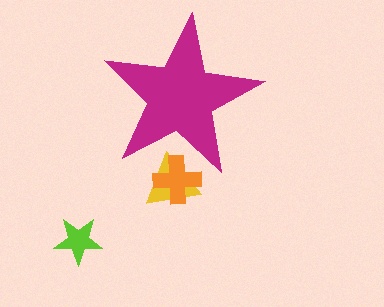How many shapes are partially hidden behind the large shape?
2 shapes are partially hidden.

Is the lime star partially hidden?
No, the lime star is fully visible.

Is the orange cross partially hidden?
Yes, the orange cross is partially hidden behind the magenta star.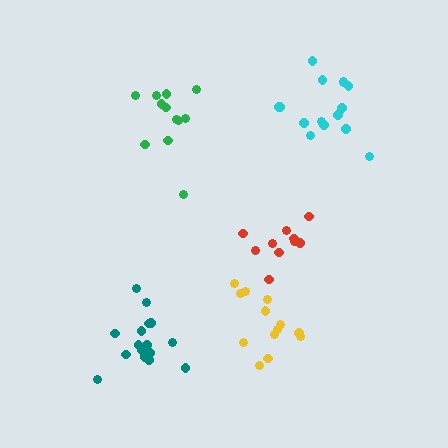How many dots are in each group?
Group 1: 16 dots, Group 2: 10 dots, Group 3: 12 dots, Group 4: 13 dots, Group 5: 15 dots (66 total).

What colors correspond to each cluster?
The clusters are colored: teal, red, green, yellow, cyan.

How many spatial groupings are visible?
There are 5 spatial groupings.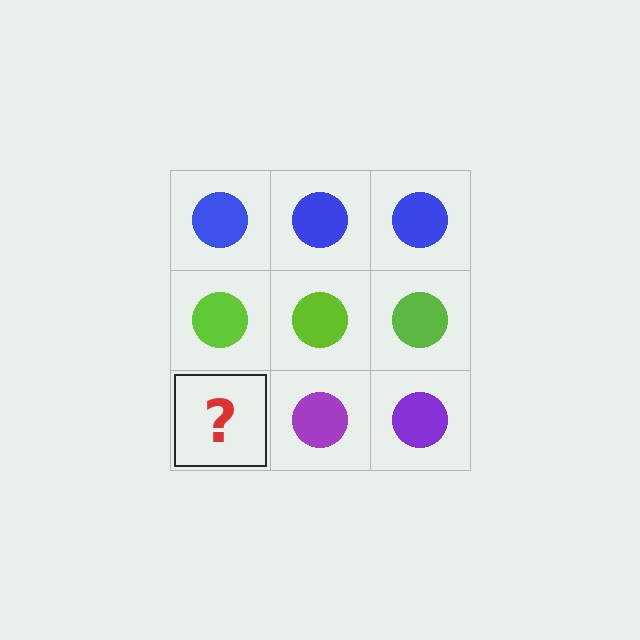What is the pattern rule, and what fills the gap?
The rule is that each row has a consistent color. The gap should be filled with a purple circle.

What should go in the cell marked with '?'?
The missing cell should contain a purple circle.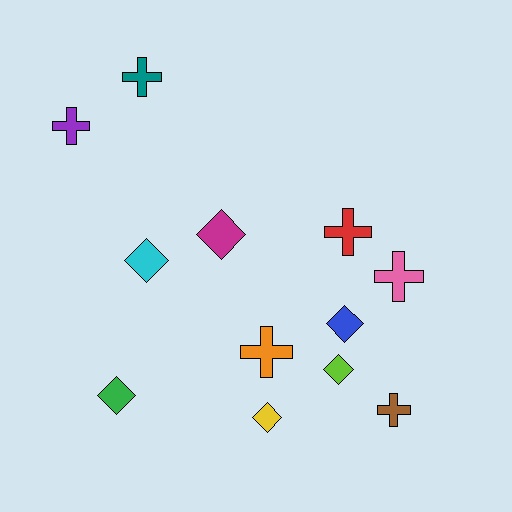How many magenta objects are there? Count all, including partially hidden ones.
There is 1 magenta object.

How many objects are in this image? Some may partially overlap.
There are 12 objects.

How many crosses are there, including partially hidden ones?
There are 6 crosses.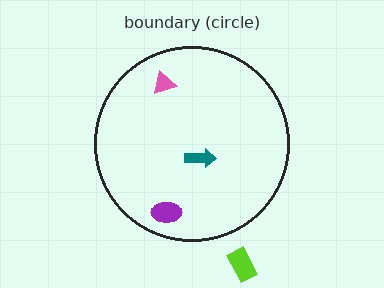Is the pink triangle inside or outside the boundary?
Inside.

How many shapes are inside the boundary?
3 inside, 1 outside.